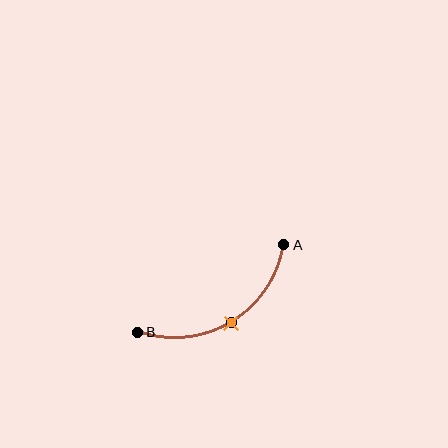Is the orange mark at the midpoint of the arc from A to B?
Yes. The orange mark lies on the arc at equal arc-length from both A and B — it is the arc midpoint.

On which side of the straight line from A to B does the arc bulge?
The arc bulges below the straight line connecting A and B.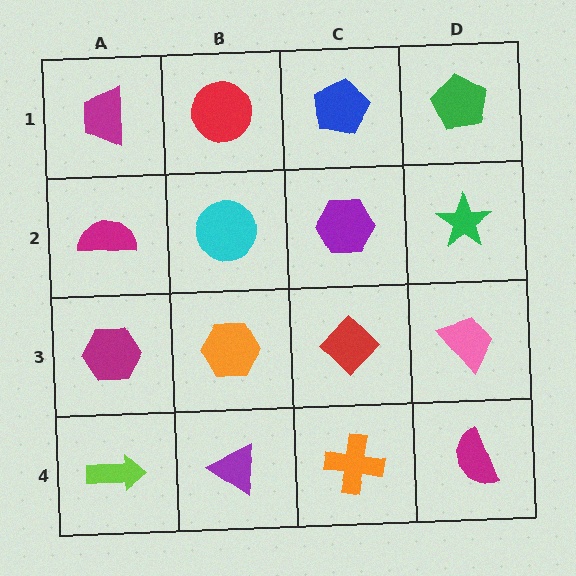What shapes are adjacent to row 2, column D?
A green pentagon (row 1, column D), a pink trapezoid (row 3, column D), a purple hexagon (row 2, column C).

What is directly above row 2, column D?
A green pentagon.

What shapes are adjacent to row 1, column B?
A cyan circle (row 2, column B), a magenta trapezoid (row 1, column A), a blue pentagon (row 1, column C).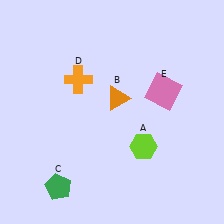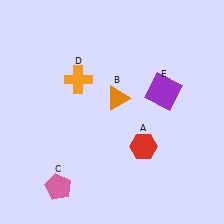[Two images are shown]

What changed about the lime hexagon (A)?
In Image 1, A is lime. In Image 2, it changed to red.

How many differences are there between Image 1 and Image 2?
There are 3 differences between the two images.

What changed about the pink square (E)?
In Image 1, E is pink. In Image 2, it changed to purple.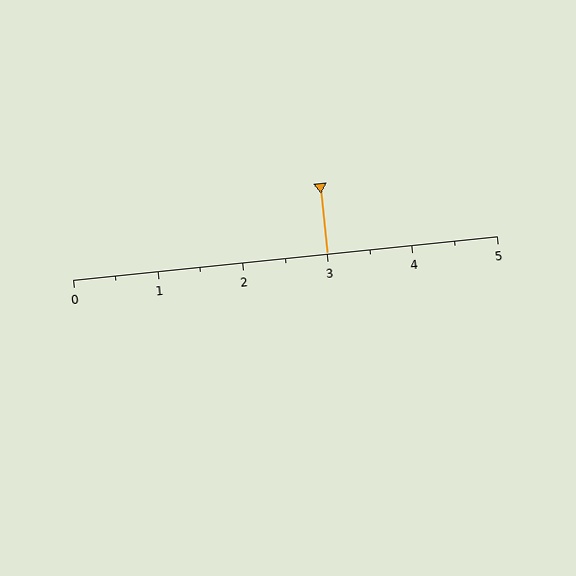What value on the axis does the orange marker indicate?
The marker indicates approximately 3.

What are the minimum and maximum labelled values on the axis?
The axis runs from 0 to 5.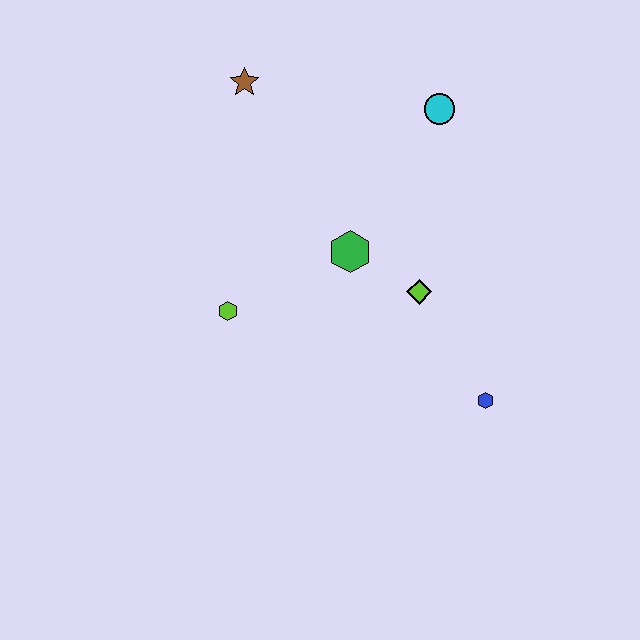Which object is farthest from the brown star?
The blue hexagon is farthest from the brown star.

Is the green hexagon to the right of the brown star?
Yes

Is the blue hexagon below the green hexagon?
Yes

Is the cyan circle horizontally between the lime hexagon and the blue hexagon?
Yes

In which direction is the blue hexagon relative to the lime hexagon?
The blue hexagon is to the right of the lime hexagon.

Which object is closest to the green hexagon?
The lime diamond is closest to the green hexagon.